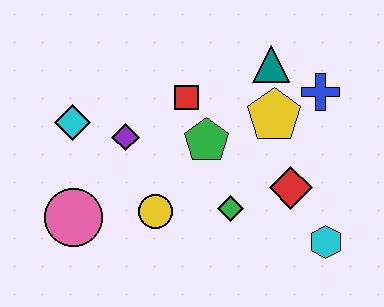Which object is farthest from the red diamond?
The cyan diamond is farthest from the red diamond.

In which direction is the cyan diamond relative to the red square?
The cyan diamond is to the left of the red square.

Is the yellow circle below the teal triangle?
Yes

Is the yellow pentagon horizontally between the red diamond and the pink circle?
Yes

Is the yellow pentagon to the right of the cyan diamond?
Yes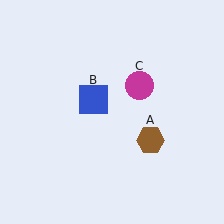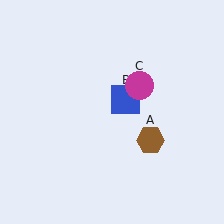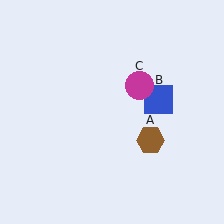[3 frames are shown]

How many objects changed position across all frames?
1 object changed position: blue square (object B).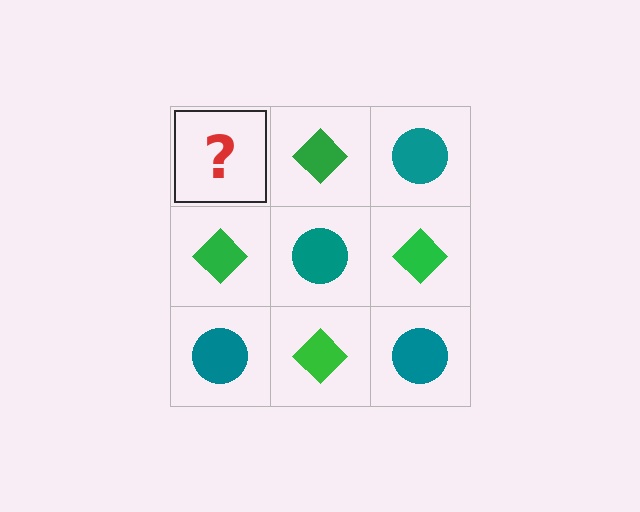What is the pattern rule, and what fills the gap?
The rule is that it alternates teal circle and green diamond in a checkerboard pattern. The gap should be filled with a teal circle.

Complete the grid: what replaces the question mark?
The question mark should be replaced with a teal circle.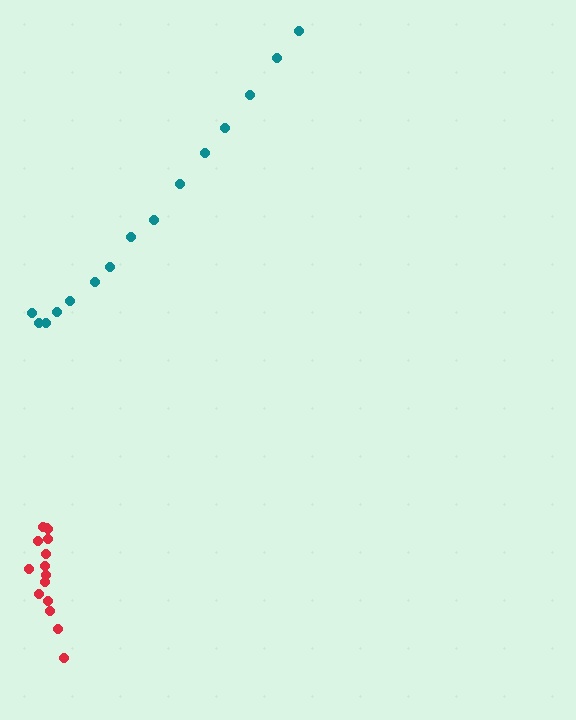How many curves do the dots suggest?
There are 2 distinct paths.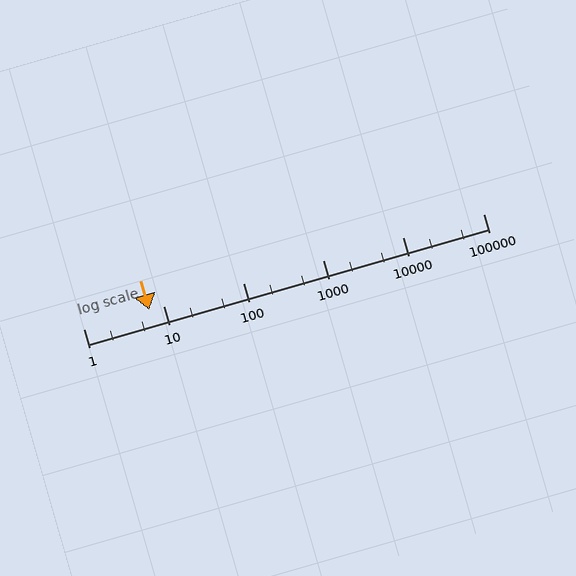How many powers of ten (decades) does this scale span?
The scale spans 5 decades, from 1 to 100000.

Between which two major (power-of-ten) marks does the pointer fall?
The pointer is between 1 and 10.